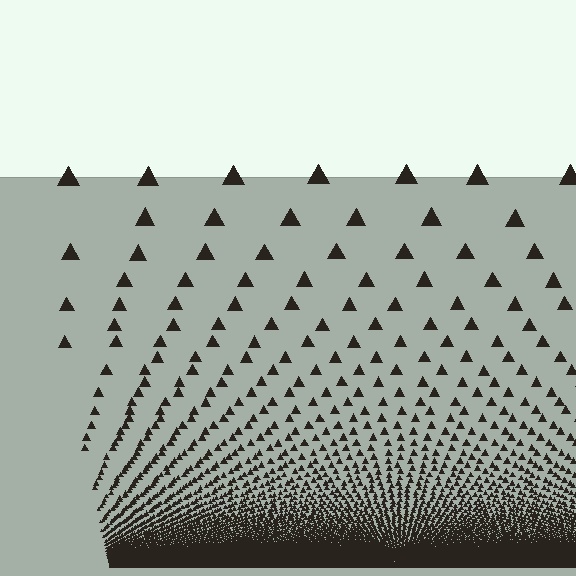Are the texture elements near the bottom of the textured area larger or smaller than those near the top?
Smaller. The gradient is inverted — elements near the bottom are smaller and denser.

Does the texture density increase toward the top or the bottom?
Density increases toward the bottom.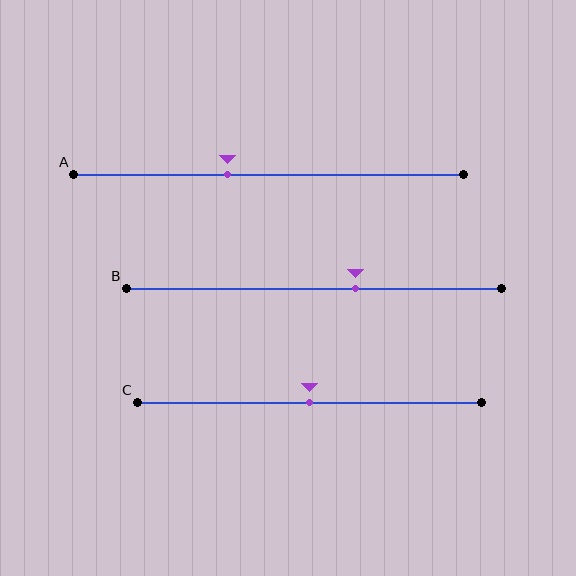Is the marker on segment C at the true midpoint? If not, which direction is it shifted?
Yes, the marker on segment C is at the true midpoint.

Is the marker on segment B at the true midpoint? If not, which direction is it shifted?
No, the marker on segment B is shifted to the right by about 11% of the segment length.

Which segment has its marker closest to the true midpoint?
Segment C has its marker closest to the true midpoint.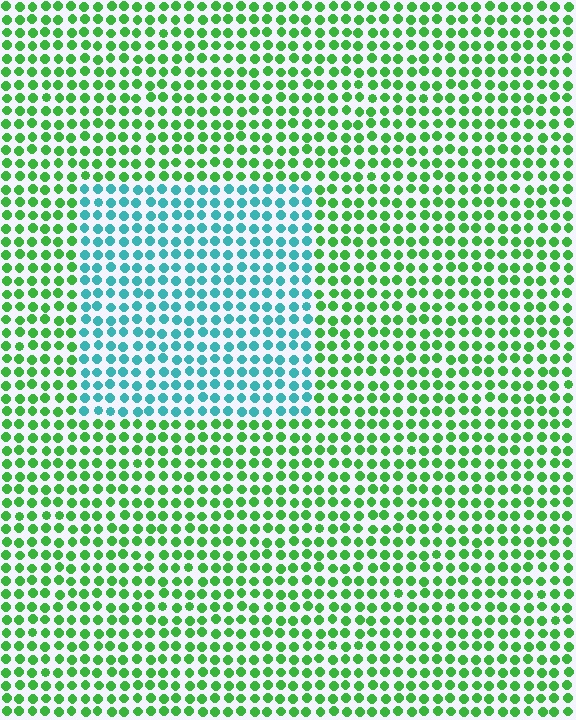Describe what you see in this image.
The image is filled with small green elements in a uniform arrangement. A rectangle-shaped region is visible where the elements are tinted to a slightly different hue, forming a subtle color boundary.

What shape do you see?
I see a rectangle.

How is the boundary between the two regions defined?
The boundary is defined purely by a slight shift in hue (about 58 degrees). Spacing, size, and orientation are identical on both sides.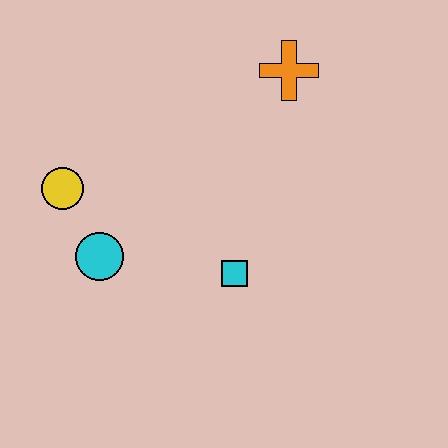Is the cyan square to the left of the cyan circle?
No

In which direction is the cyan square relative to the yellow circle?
The cyan square is to the right of the yellow circle.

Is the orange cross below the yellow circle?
No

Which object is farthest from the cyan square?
The orange cross is farthest from the cyan square.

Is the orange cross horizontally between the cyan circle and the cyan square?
No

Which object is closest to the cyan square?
The cyan circle is closest to the cyan square.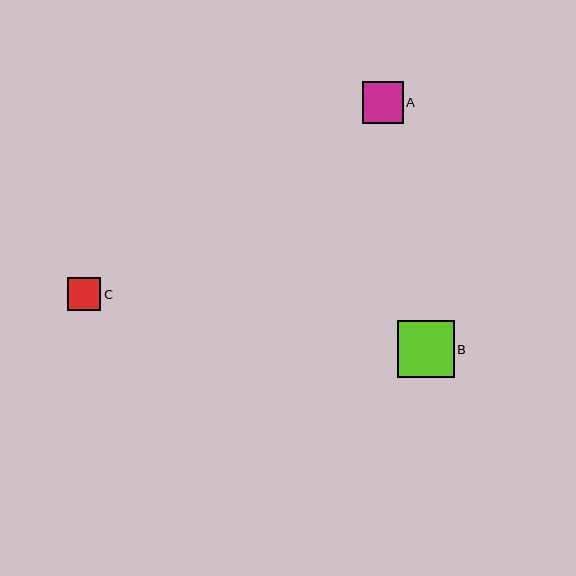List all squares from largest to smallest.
From largest to smallest: B, A, C.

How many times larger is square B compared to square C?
Square B is approximately 1.7 times the size of square C.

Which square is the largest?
Square B is the largest with a size of approximately 57 pixels.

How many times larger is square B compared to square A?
Square B is approximately 1.4 times the size of square A.